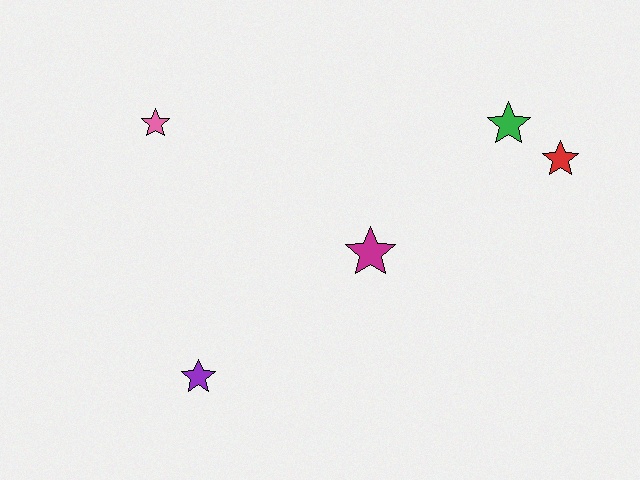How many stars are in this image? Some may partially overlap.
There are 5 stars.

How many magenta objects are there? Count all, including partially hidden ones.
There is 1 magenta object.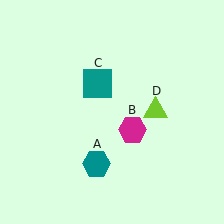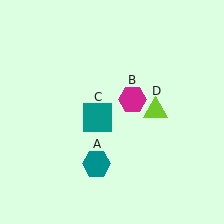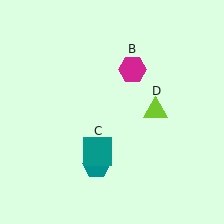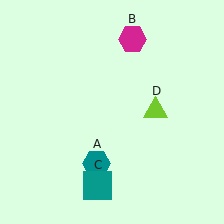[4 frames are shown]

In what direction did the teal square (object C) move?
The teal square (object C) moved down.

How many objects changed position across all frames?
2 objects changed position: magenta hexagon (object B), teal square (object C).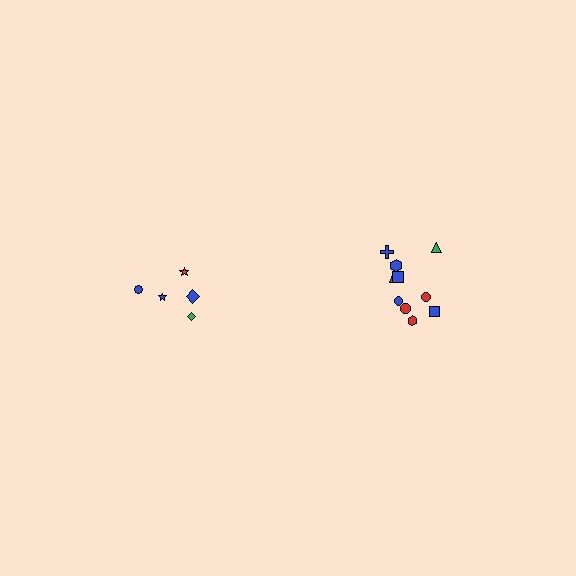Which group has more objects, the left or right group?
The right group.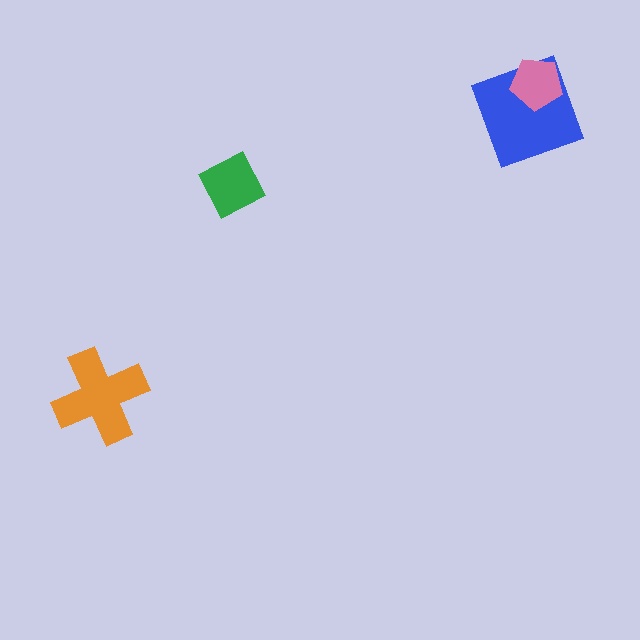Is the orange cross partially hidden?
No, no other shape covers it.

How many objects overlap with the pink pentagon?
1 object overlaps with the pink pentagon.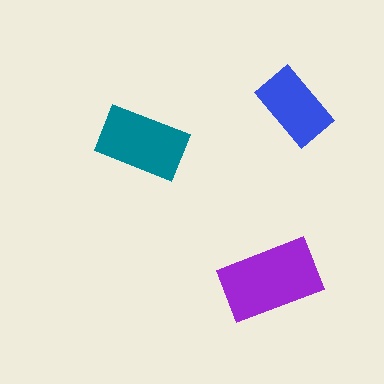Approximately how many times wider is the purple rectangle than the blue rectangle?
About 1.5 times wider.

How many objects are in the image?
There are 3 objects in the image.